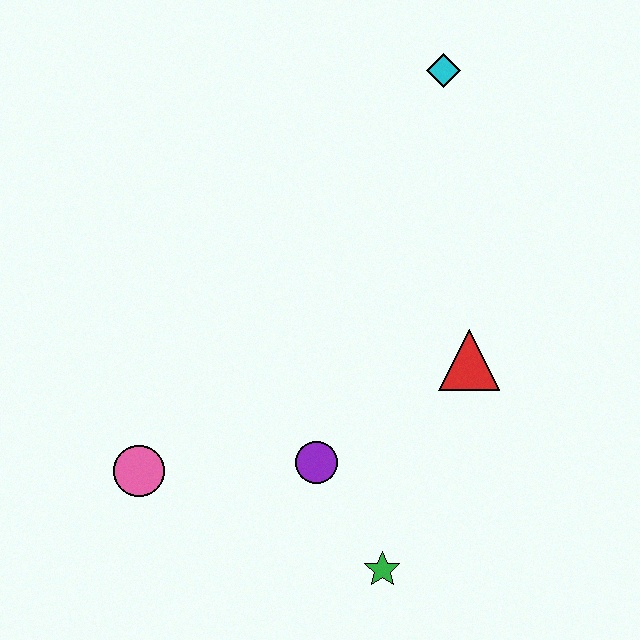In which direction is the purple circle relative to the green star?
The purple circle is above the green star.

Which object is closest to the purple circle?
The green star is closest to the purple circle.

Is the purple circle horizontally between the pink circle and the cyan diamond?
Yes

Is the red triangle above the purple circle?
Yes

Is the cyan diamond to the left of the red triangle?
Yes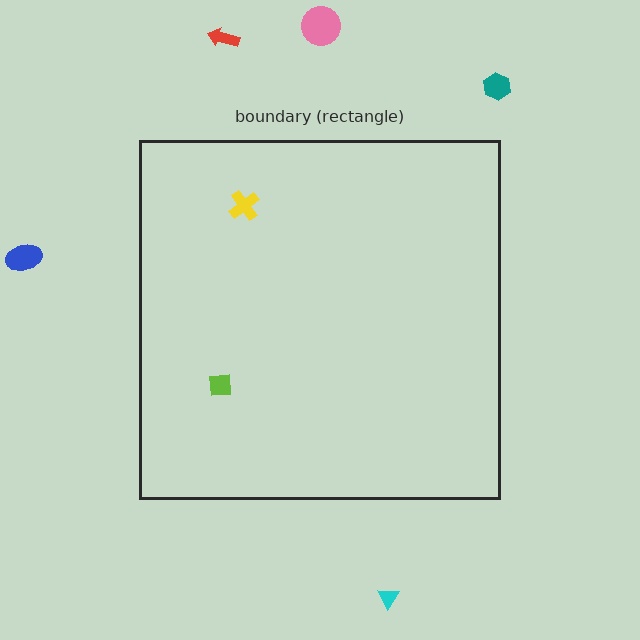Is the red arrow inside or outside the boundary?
Outside.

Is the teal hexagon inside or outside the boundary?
Outside.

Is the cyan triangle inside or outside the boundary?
Outside.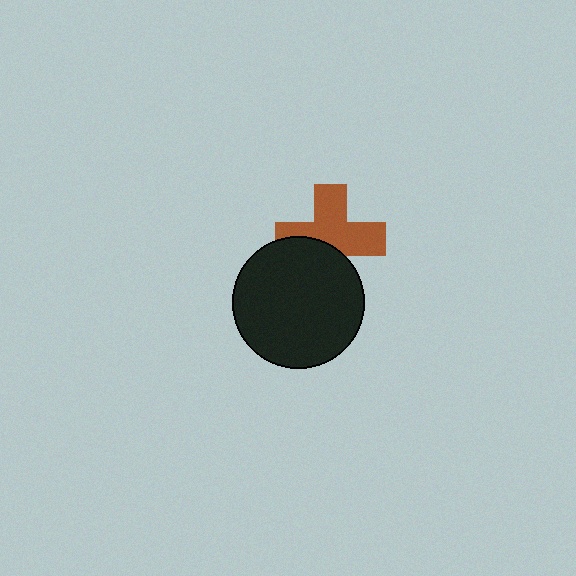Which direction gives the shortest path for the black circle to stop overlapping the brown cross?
Moving down gives the shortest separation.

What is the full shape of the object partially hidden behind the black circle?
The partially hidden object is a brown cross.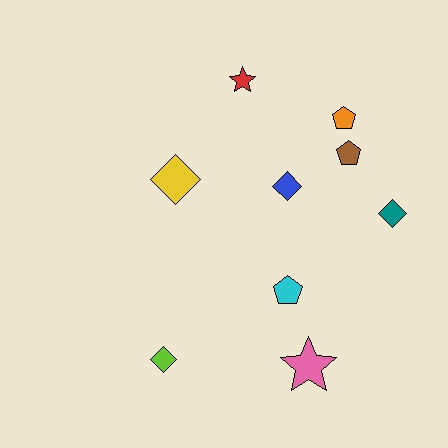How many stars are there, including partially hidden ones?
There are 2 stars.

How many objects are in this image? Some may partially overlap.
There are 9 objects.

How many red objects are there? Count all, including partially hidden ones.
There is 1 red object.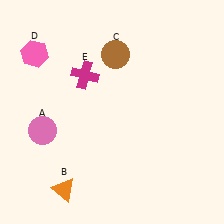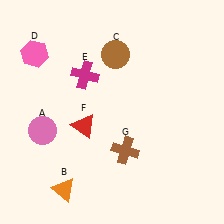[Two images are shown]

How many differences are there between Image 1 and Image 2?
There are 2 differences between the two images.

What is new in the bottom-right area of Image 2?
A brown cross (G) was added in the bottom-right area of Image 2.